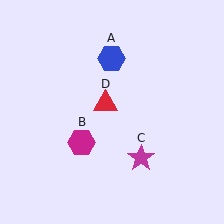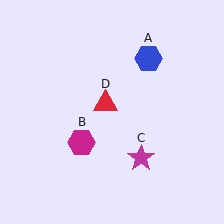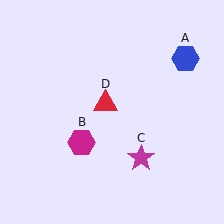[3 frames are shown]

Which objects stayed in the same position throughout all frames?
Magenta hexagon (object B) and magenta star (object C) and red triangle (object D) remained stationary.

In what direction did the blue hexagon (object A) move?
The blue hexagon (object A) moved right.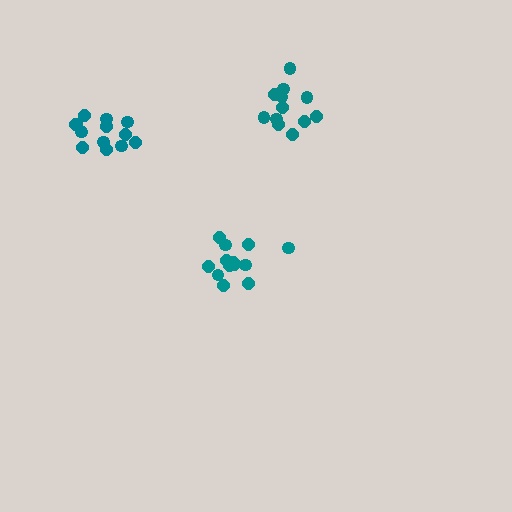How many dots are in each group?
Group 1: 13 dots, Group 2: 13 dots, Group 3: 14 dots (40 total).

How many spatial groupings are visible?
There are 3 spatial groupings.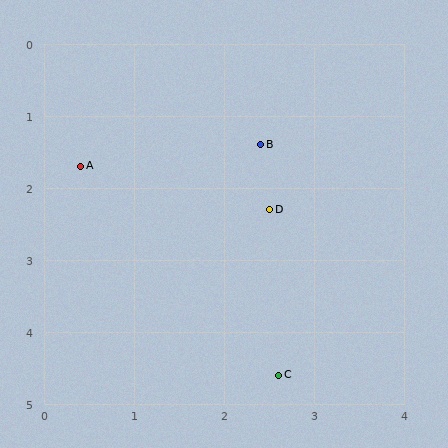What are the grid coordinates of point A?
Point A is at approximately (0.4, 1.7).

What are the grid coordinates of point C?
Point C is at approximately (2.6, 4.6).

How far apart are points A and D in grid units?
Points A and D are about 2.2 grid units apart.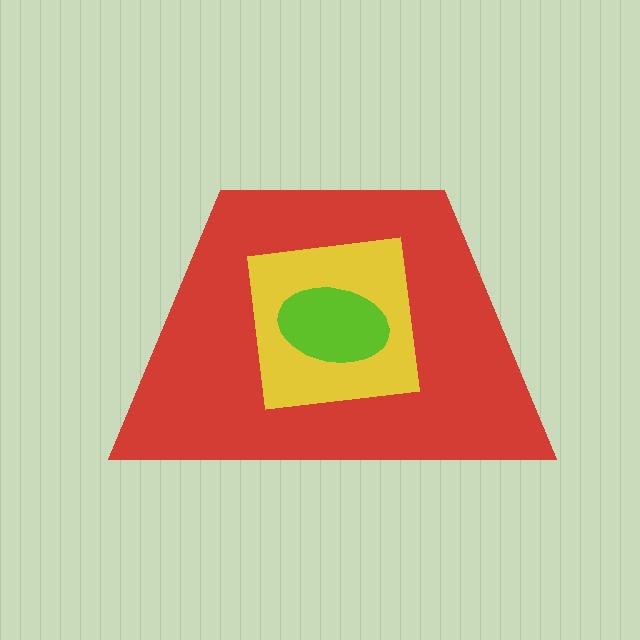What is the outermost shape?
The red trapezoid.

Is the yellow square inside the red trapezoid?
Yes.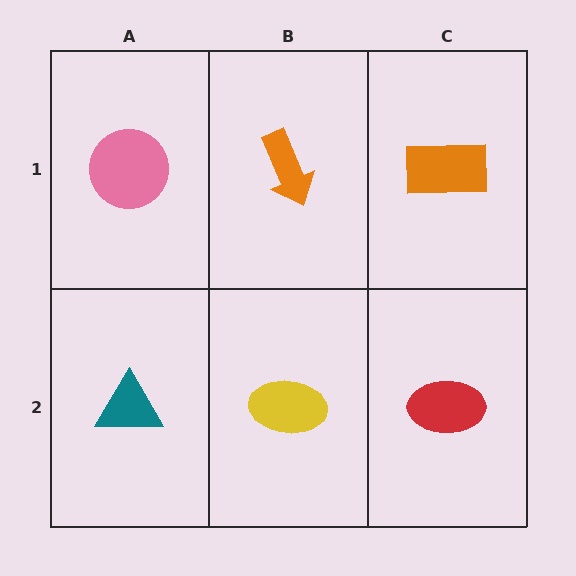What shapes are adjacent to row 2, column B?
An orange arrow (row 1, column B), a teal triangle (row 2, column A), a red ellipse (row 2, column C).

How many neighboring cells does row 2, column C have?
2.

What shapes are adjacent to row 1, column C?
A red ellipse (row 2, column C), an orange arrow (row 1, column B).